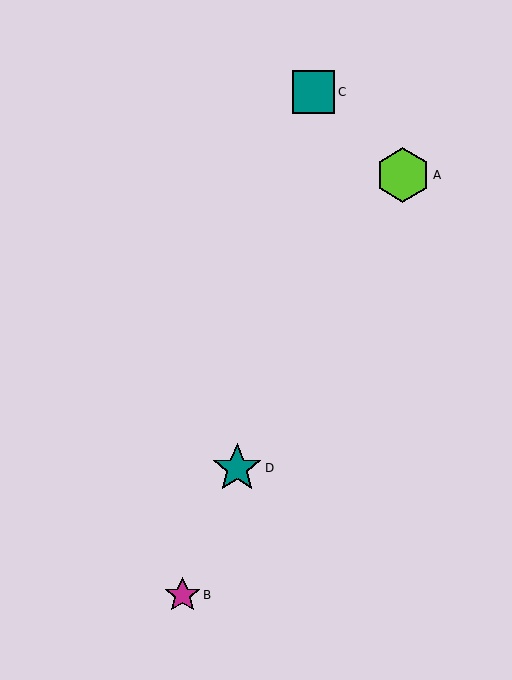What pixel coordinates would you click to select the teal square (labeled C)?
Click at (314, 92) to select the teal square C.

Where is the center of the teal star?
The center of the teal star is at (237, 468).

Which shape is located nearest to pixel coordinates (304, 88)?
The teal square (labeled C) at (314, 92) is nearest to that location.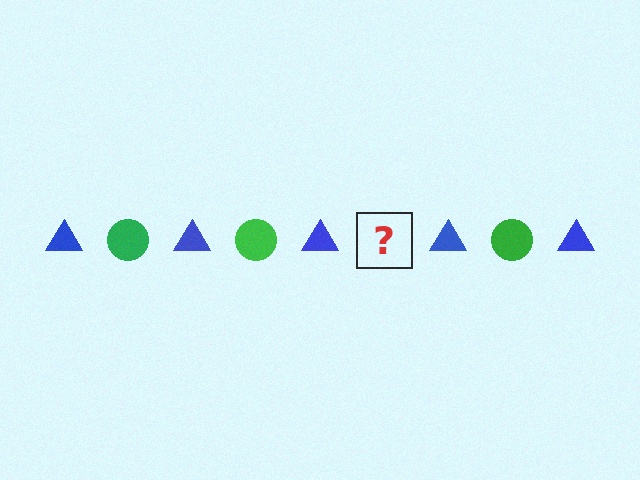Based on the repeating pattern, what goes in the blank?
The blank should be a green circle.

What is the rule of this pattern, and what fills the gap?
The rule is that the pattern alternates between blue triangle and green circle. The gap should be filled with a green circle.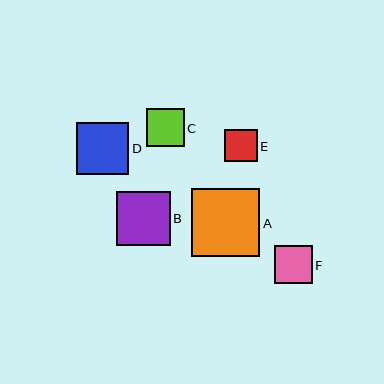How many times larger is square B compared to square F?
Square B is approximately 1.4 times the size of square F.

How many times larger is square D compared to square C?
Square D is approximately 1.4 times the size of square C.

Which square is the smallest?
Square E is the smallest with a size of approximately 33 pixels.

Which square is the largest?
Square A is the largest with a size of approximately 68 pixels.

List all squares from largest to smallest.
From largest to smallest: A, B, D, C, F, E.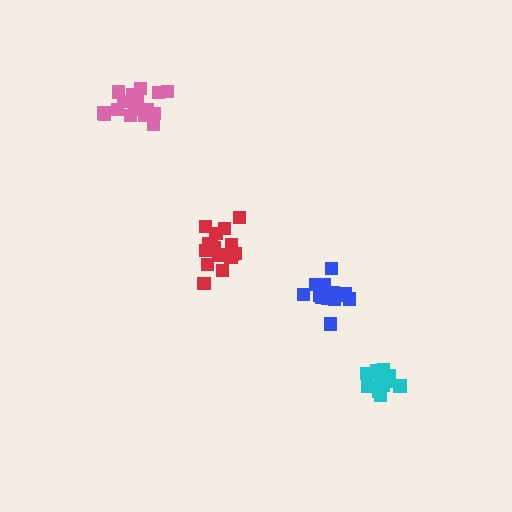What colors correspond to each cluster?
The clusters are colored: pink, red, cyan, blue.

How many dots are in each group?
Group 1: 19 dots, Group 2: 17 dots, Group 3: 14 dots, Group 4: 17 dots (67 total).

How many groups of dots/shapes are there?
There are 4 groups.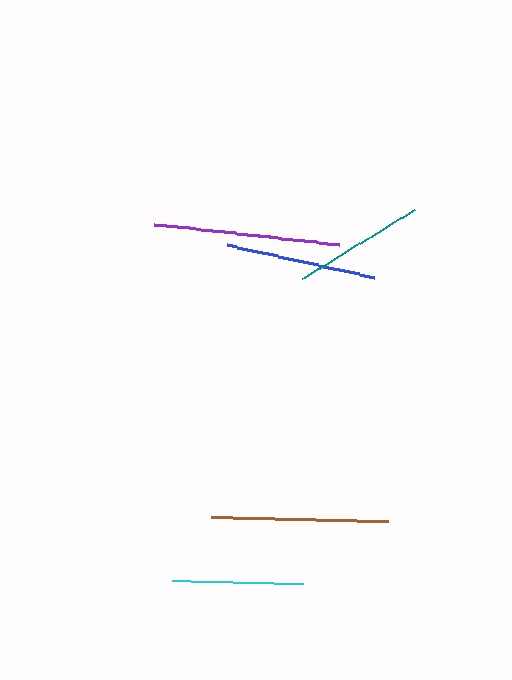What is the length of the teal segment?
The teal segment is approximately 133 pixels long.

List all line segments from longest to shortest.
From longest to shortest: purple, brown, blue, teal, cyan.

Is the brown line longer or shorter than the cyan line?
The brown line is longer than the cyan line.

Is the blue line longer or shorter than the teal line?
The blue line is longer than the teal line.